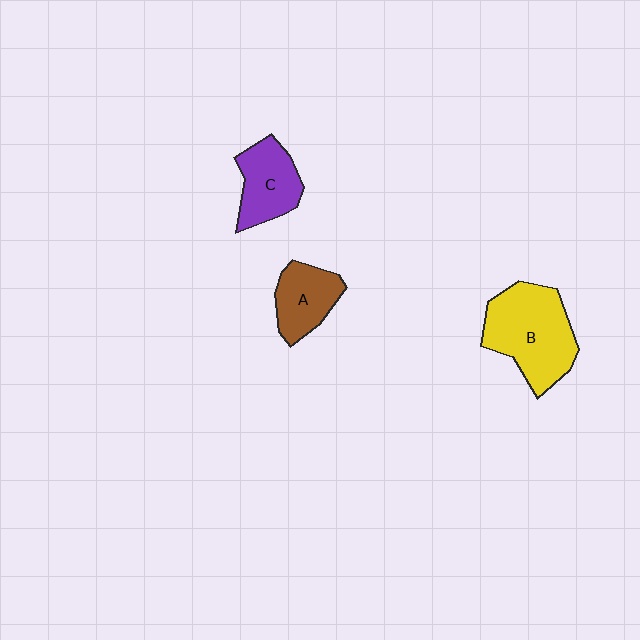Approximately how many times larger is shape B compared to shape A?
Approximately 1.8 times.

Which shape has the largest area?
Shape B (yellow).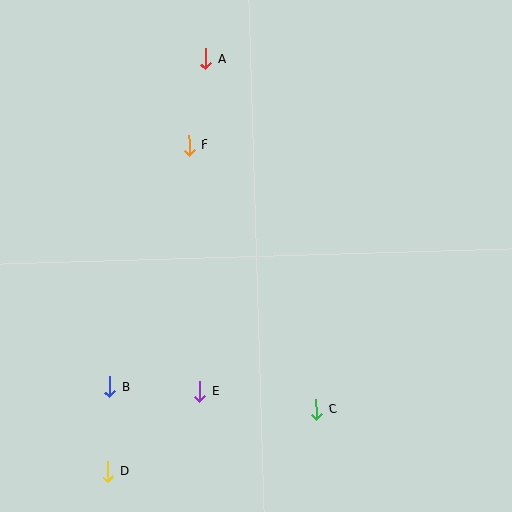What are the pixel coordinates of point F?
Point F is at (189, 145).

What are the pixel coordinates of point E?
Point E is at (200, 391).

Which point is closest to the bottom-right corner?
Point C is closest to the bottom-right corner.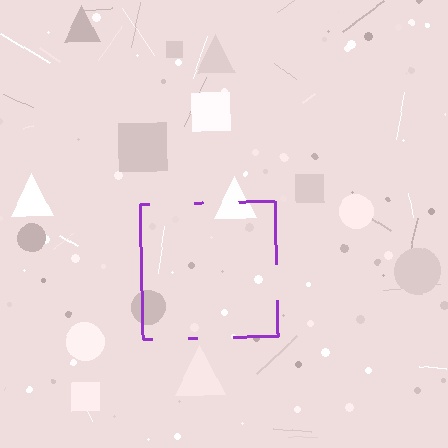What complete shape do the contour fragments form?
The contour fragments form a square.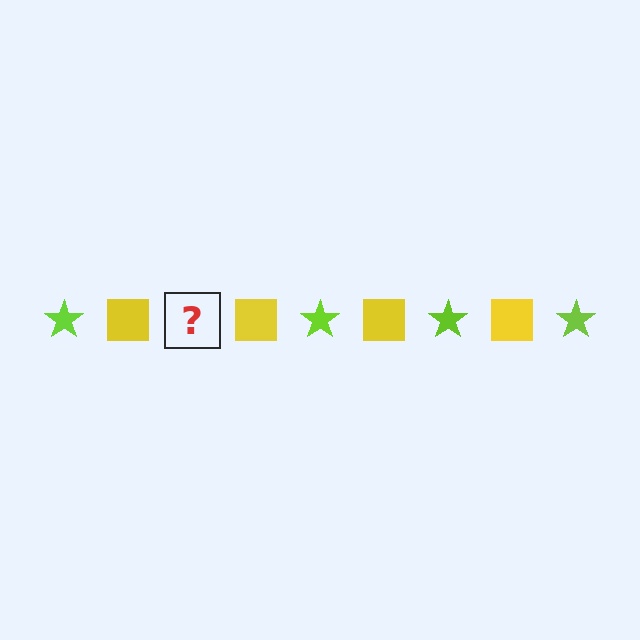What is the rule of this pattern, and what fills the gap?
The rule is that the pattern alternates between lime star and yellow square. The gap should be filled with a lime star.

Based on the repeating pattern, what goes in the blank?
The blank should be a lime star.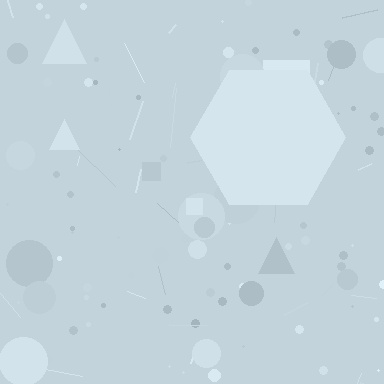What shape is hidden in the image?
A hexagon is hidden in the image.